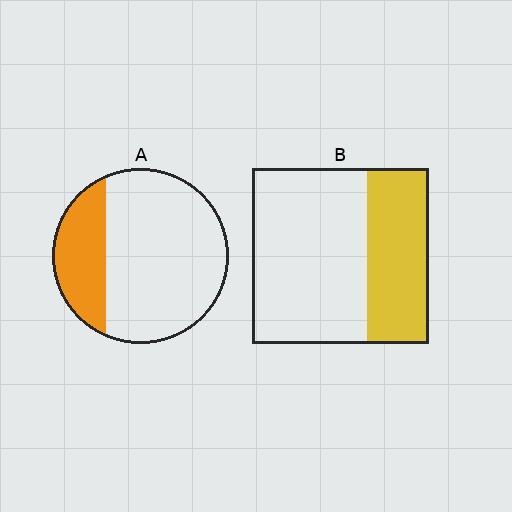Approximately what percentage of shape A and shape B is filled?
A is approximately 25% and B is approximately 35%.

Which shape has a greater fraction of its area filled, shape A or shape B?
Shape B.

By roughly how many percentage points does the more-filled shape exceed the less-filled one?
By roughly 10 percentage points (B over A).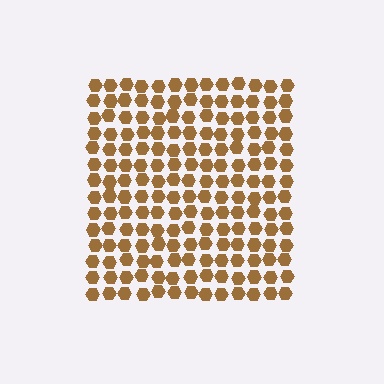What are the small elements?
The small elements are hexagons.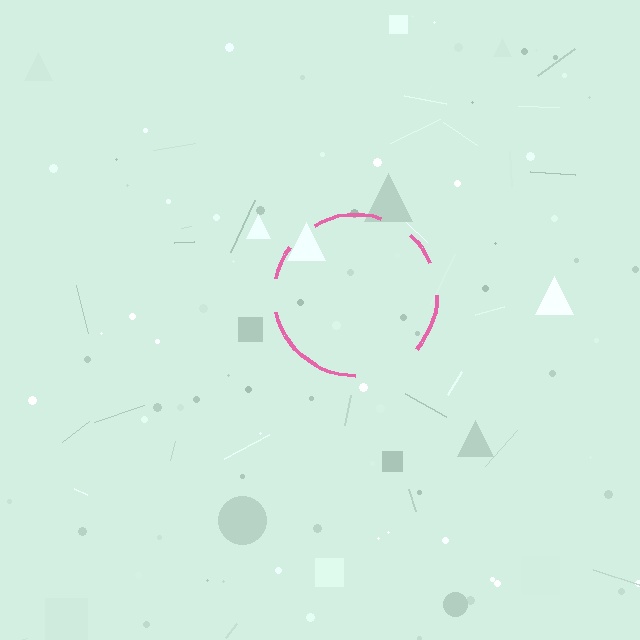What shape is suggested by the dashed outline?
The dashed outline suggests a circle.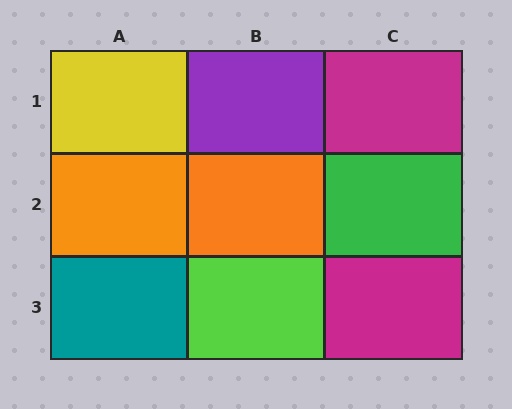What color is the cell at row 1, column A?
Yellow.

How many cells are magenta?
2 cells are magenta.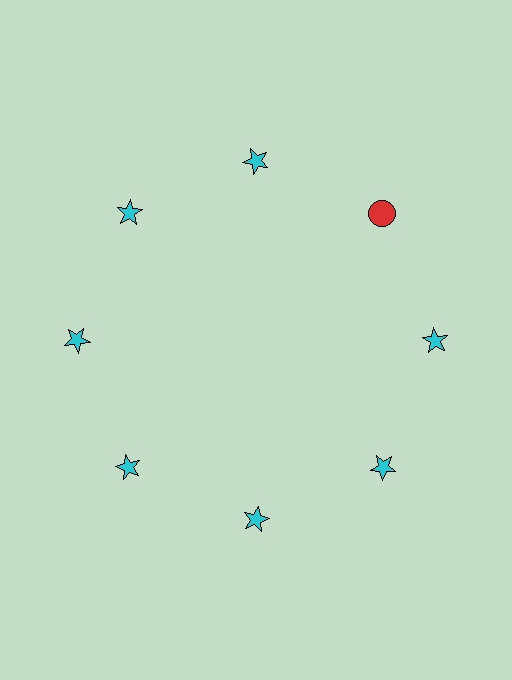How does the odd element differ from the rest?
It differs in both color (red instead of cyan) and shape (circle instead of star).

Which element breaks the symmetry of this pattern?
The red circle at roughly the 2 o'clock position breaks the symmetry. All other shapes are cyan stars.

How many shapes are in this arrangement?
There are 8 shapes arranged in a ring pattern.